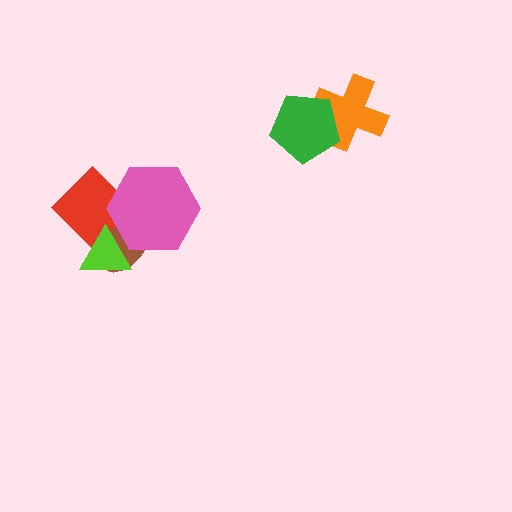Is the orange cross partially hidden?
Yes, it is partially covered by another shape.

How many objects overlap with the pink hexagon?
3 objects overlap with the pink hexagon.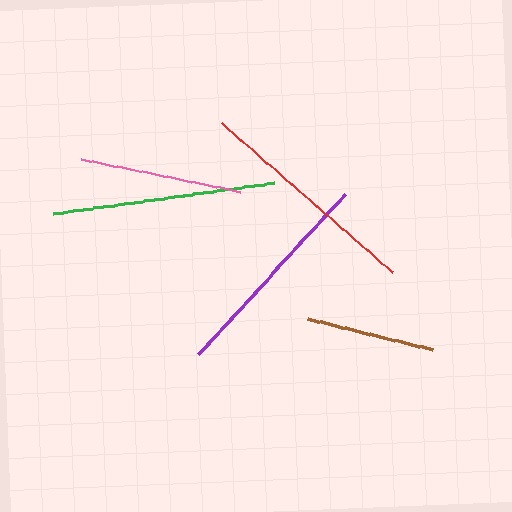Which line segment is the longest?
The red line is the longest at approximately 227 pixels.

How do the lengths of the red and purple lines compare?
The red and purple lines are approximately the same length.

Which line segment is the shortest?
The brown line is the shortest at approximately 129 pixels.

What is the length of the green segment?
The green segment is approximately 224 pixels long.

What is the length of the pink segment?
The pink segment is approximately 163 pixels long.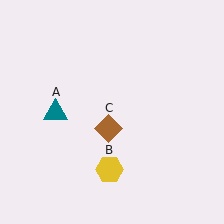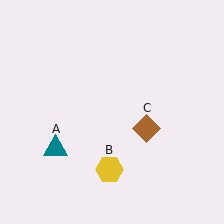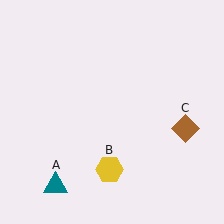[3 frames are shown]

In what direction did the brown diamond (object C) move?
The brown diamond (object C) moved right.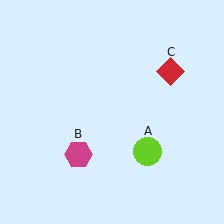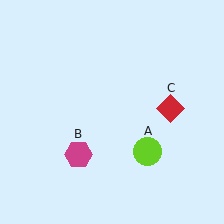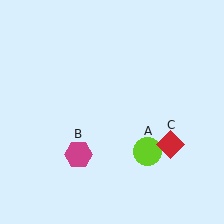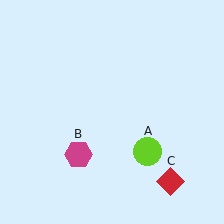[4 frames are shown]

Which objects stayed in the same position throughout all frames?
Lime circle (object A) and magenta hexagon (object B) remained stationary.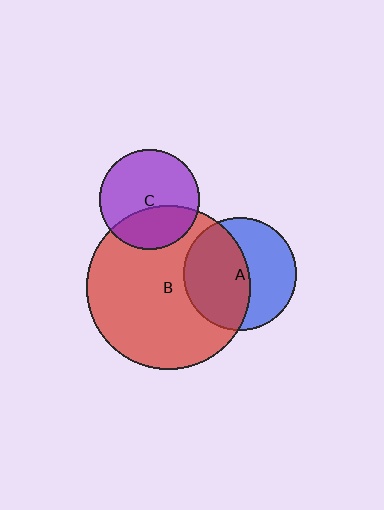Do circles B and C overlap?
Yes.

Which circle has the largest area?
Circle B (red).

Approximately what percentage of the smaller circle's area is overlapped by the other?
Approximately 35%.